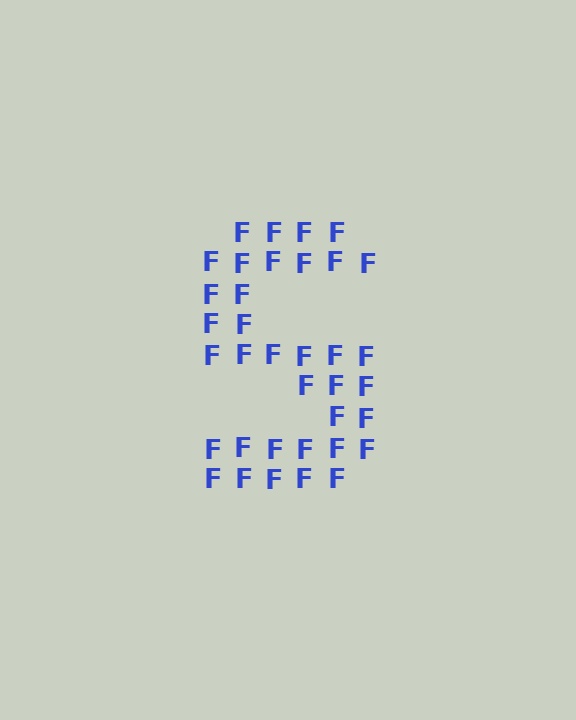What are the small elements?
The small elements are letter F's.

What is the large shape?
The large shape is the letter S.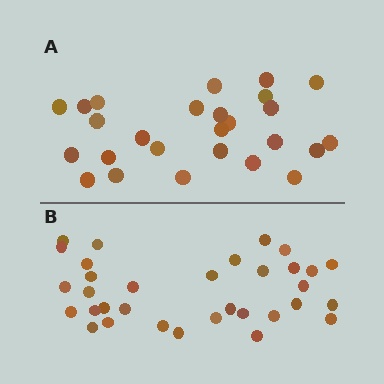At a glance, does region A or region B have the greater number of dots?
Region B (the bottom region) has more dots.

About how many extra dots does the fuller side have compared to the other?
Region B has roughly 8 or so more dots than region A.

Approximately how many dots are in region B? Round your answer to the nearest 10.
About 30 dots. (The exact count is 33, which rounds to 30.)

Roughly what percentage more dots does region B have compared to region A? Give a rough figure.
About 25% more.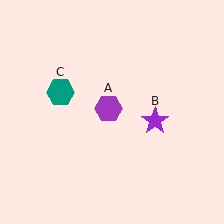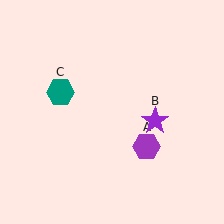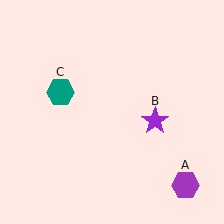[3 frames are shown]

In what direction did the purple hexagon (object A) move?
The purple hexagon (object A) moved down and to the right.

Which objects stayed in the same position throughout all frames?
Purple star (object B) and teal hexagon (object C) remained stationary.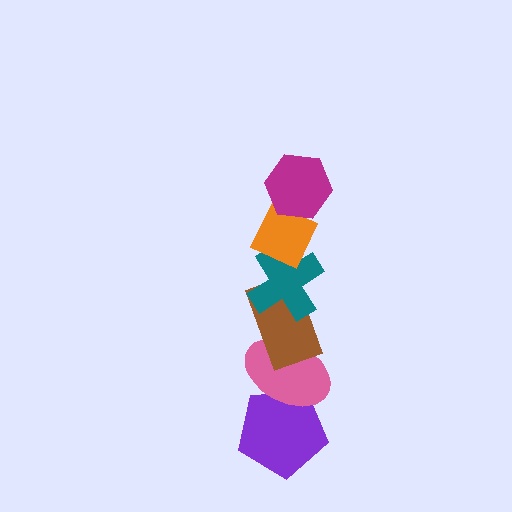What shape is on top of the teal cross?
The orange diamond is on top of the teal cross.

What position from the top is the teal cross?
The teal cross is 3rd from the top.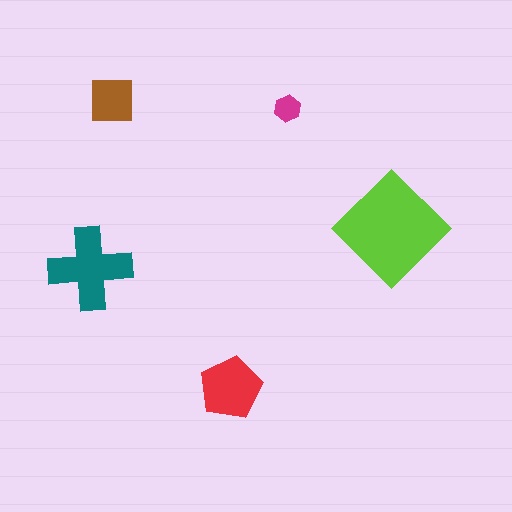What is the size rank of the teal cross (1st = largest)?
2nd.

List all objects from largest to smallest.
The lime diamond, the teal cross, the red pentagon, the brown square, the magenta hexagon.